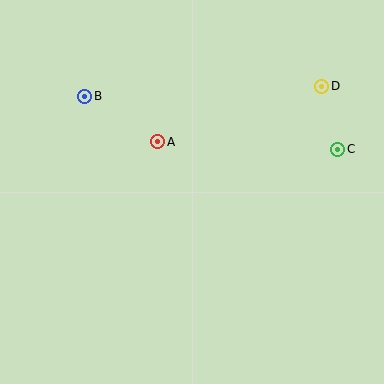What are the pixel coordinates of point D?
Point D is at (322, 86).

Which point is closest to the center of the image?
Point A at (158, 142) is closest to the center.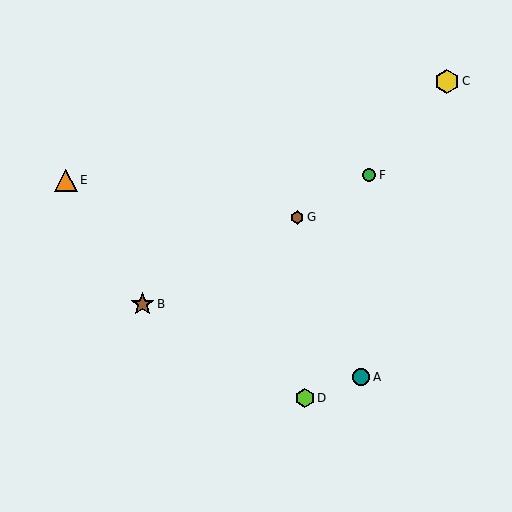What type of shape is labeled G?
Shape G is a brown hexagon.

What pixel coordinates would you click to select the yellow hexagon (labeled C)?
Click at (447, 81) to select the yellow hexagon C.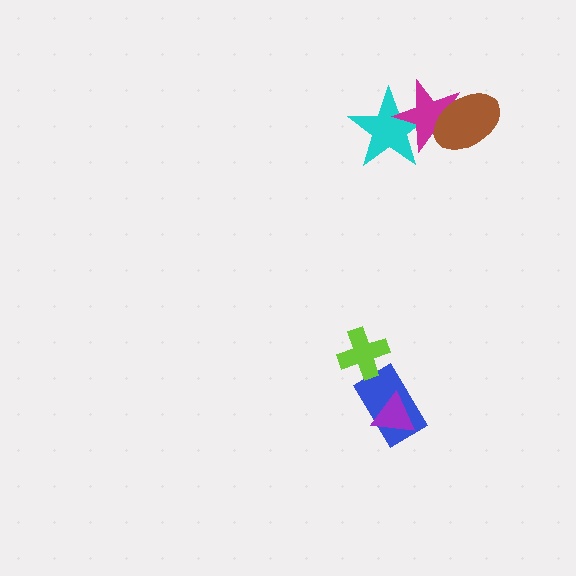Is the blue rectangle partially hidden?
Yes, it is partially covered by another shape.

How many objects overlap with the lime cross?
0 objects overlap with the lime cross.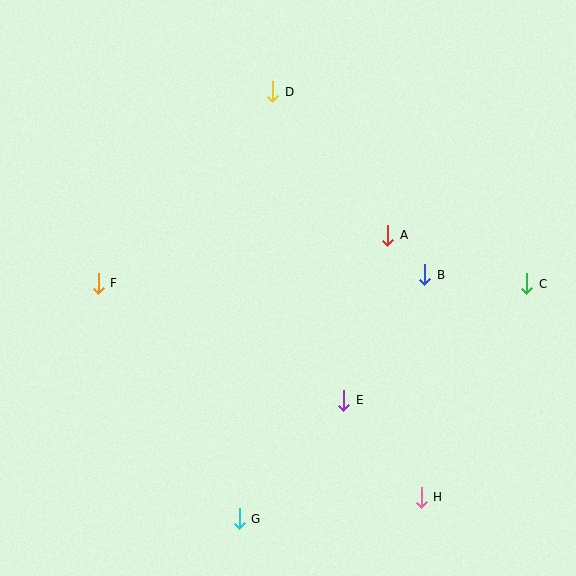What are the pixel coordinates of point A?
Point A is at (388, 235).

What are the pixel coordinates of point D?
Point D is at (273, 92).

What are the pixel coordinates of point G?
Point G is at (239, 519).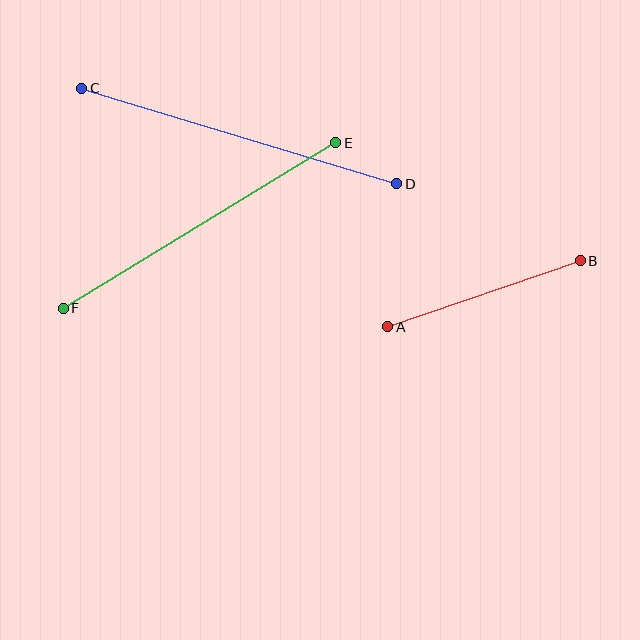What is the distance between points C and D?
The distance is approximately 329 pixels.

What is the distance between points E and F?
The distance is approximately 319 pixels.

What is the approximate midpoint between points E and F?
The midpoint is at approximately (200, 226) pixels.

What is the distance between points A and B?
The distance is approximately 203 pixels.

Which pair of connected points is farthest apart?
Points C and D are farthest apart.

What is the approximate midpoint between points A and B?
The midpoint is at approximately (484, 294) pixels.